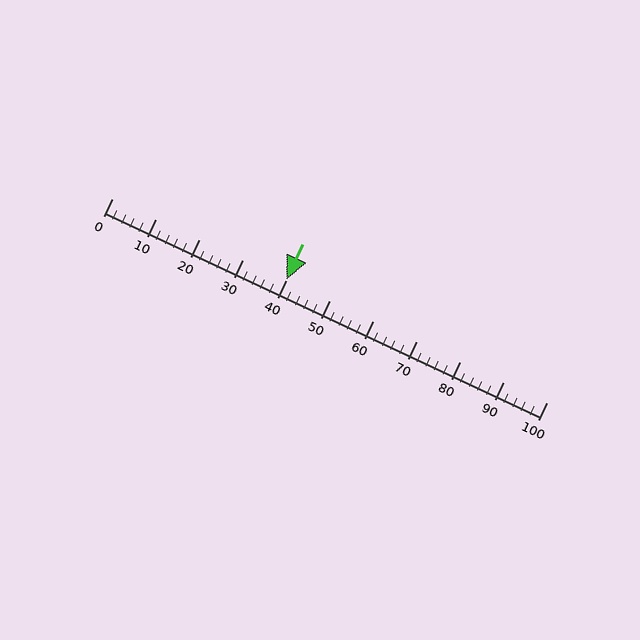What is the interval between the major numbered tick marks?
The major tick marks are spaced 10 units apart.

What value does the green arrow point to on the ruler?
The green arrow points to approximately 40.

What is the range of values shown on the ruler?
The ruler shows values from 0 to 100.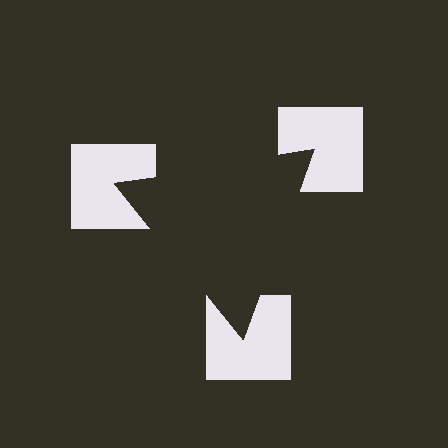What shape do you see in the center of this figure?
An illusory triangle — its edges are inferred from the aligned wedge cuts in the notched squares, not physically drawn.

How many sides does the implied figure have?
3 sides.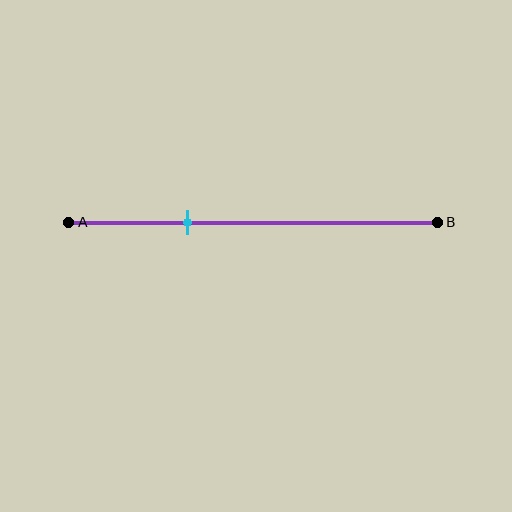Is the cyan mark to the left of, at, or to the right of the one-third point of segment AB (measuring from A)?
The cyan mark is approximately at the one-third point of segment AB.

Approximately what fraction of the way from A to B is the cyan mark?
The cyan mark is approximately 30% of the way from A to B.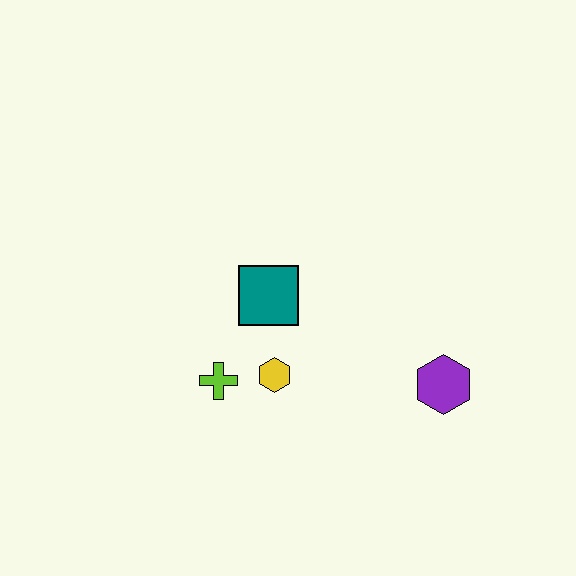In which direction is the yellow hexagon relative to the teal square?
The yellow hexagon is below the teal square.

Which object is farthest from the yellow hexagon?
The purple hexagon is farthest from the yellow hexagon.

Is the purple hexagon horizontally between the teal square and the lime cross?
No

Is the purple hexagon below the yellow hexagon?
Yes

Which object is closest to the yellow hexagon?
The lime cross is closest to the yellow hexagon.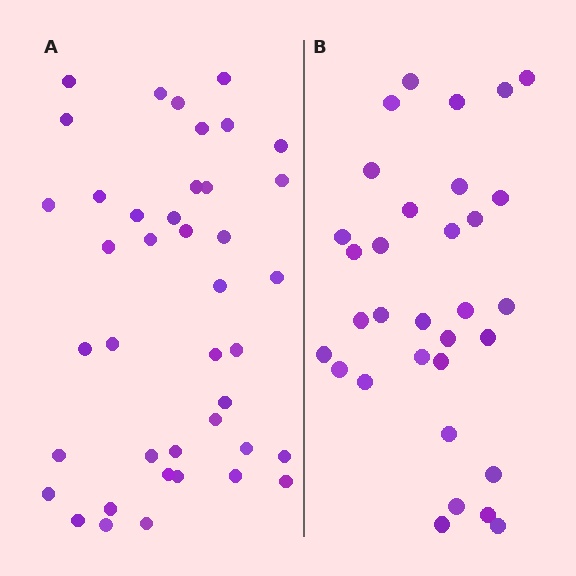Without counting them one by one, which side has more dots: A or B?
Region A (the left region) has more dots.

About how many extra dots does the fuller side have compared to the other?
Region A has roughly 8 or so more dots than region B.